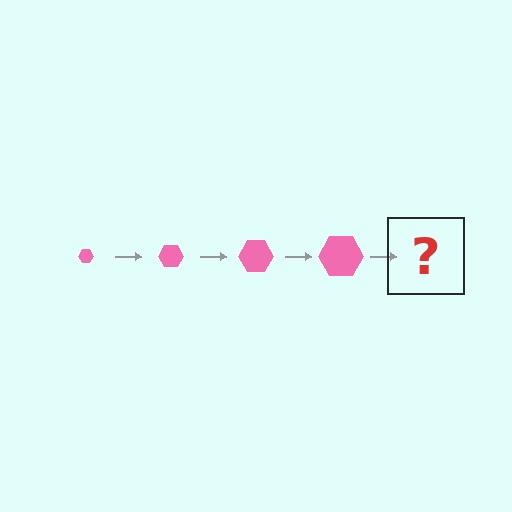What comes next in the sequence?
The next element should be a pink hexagon, larger than the previous one.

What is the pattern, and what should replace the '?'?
The pattern is that the hexagon gets progressively larger each step. The '?' should be a pink hexagon, larger than the previous one.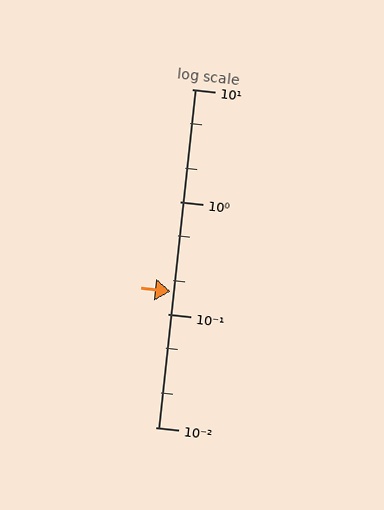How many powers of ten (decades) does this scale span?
The scale spans 3 decades, from 0.01 to 10.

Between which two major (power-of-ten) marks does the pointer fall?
The pointer is between 0.1 and 1.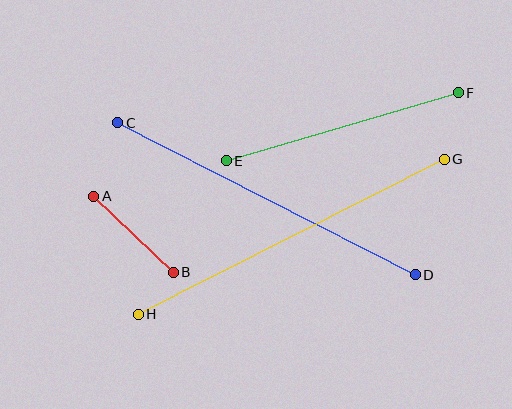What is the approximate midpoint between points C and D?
The midpoint is at approximately (266, 199) pixels.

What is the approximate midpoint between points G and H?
The midpoint is at approximately (291, 237) pixels.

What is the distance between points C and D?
The distance is approximately 334 pixels.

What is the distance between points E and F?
The distance is approximately 242 pixels.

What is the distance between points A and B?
The distance is approximately 110 pixels.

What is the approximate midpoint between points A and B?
The midpoint is at approximately (134, 234) pixels.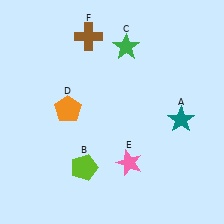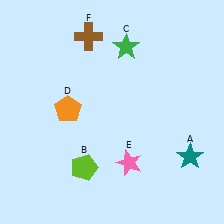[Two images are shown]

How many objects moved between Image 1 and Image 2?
1 object moved between the two images.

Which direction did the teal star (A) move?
The teal star (A) moved down.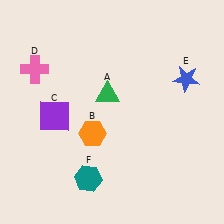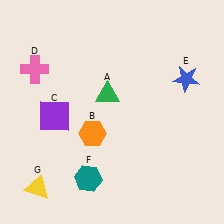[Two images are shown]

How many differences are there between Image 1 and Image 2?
There is 1 difference between the two images.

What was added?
A yellow triangle (G) was added in Image 2.